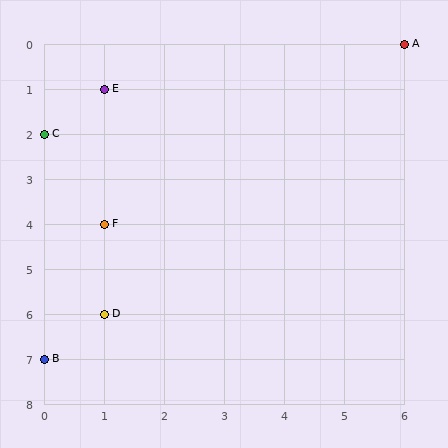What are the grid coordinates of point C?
Point C is at grid coordinates (0, 2).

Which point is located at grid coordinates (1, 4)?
Point F is at (1, 4).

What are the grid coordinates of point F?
Point F is at grid coordinates (1, 4).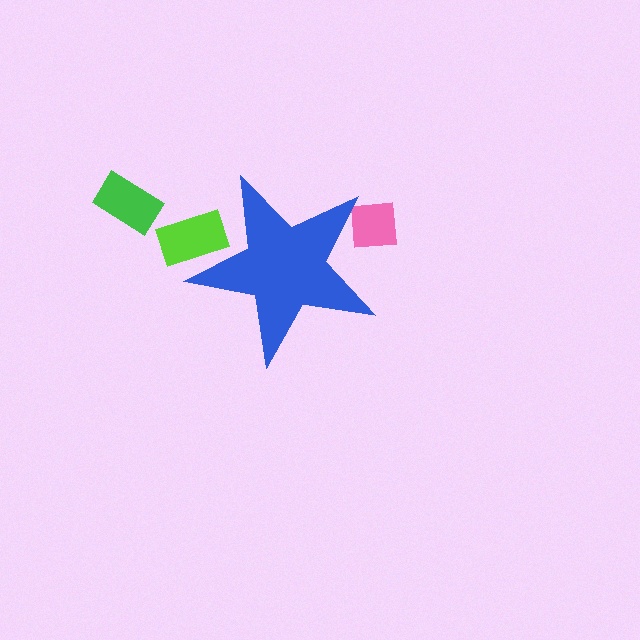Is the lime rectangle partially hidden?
Yes, the lime rectangle is partially hidden behind the blue star.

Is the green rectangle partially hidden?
No, the green rectangle is fully visible.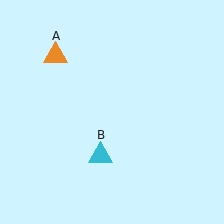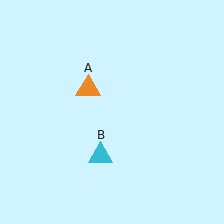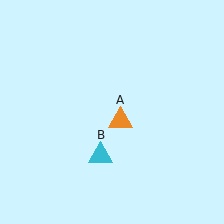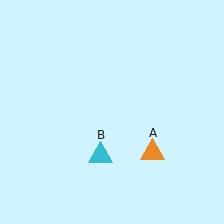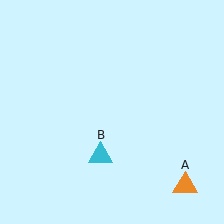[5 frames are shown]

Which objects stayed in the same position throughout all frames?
Cyan triangle (object B) remained stationary.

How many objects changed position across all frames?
1 object changed position: orange triangle (object A).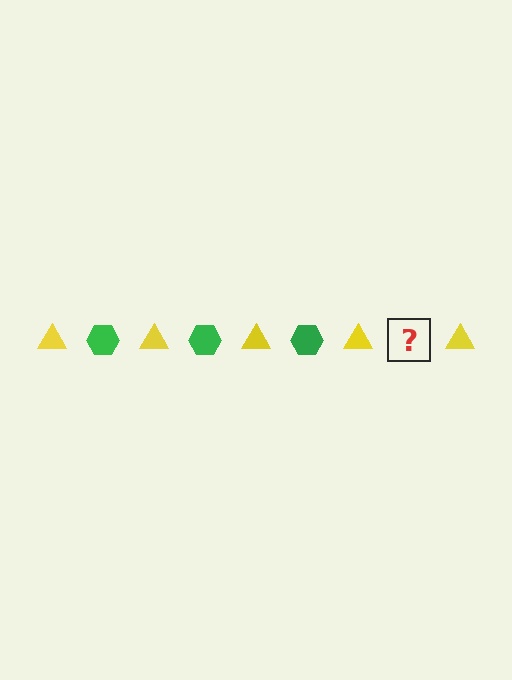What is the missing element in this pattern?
The missing element is a green hexagon.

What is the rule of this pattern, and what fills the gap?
The rule is that the pattern alternates between yellow triangle and green hexagon. The gap should be filled with a green hexagon.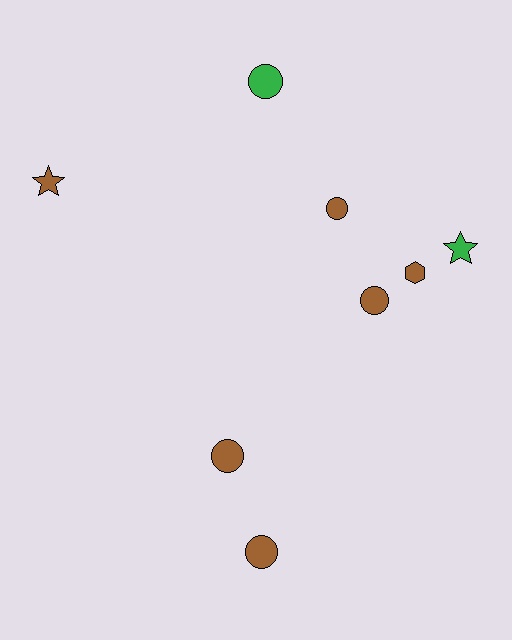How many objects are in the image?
There are 8 objects.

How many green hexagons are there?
There are no green hexagons.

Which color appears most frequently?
Brown, with 6 objects.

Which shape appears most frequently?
Circle, with 5 objects.